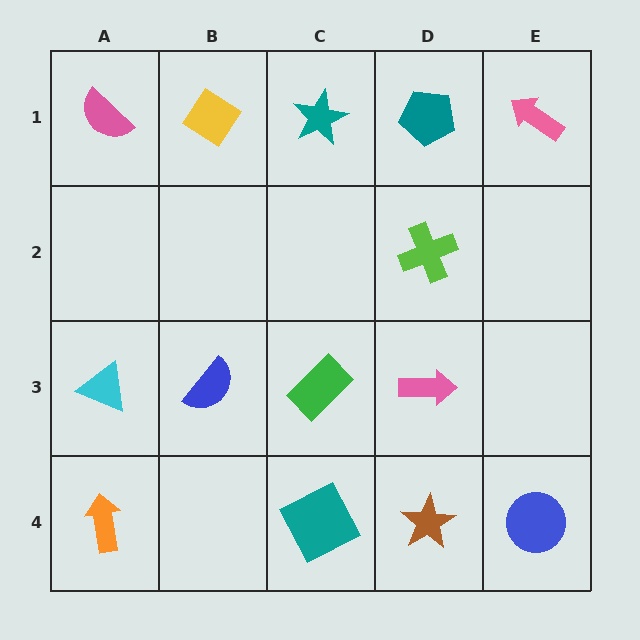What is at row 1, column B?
A yellow diamond.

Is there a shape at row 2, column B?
No, that cell is empty.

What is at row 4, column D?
A brown star.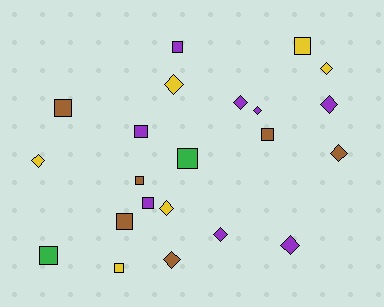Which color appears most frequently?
Purple, with 8 objects.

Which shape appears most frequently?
Square, with 11 objects.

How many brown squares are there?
There are 4 brown squares.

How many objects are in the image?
There are 22 objects.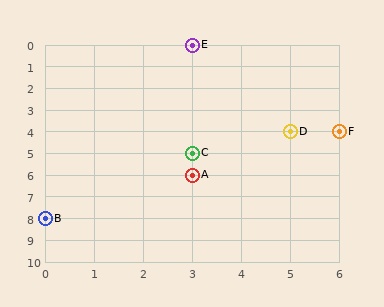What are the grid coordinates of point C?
Point C is at grid coordinates (3, 5).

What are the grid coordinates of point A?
Point A is at grid coordinates (3, 6).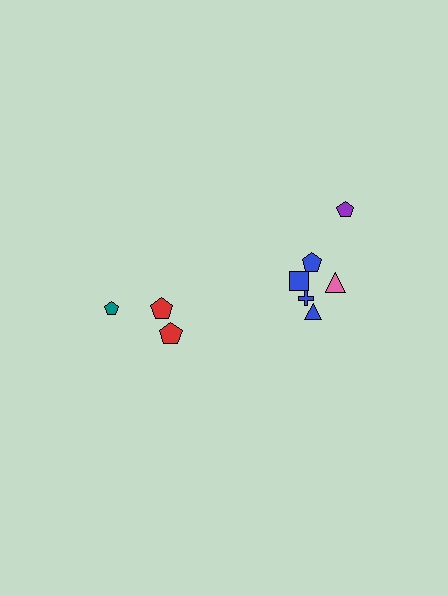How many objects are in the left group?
There are 3 objects.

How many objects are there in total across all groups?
There are 9 objects.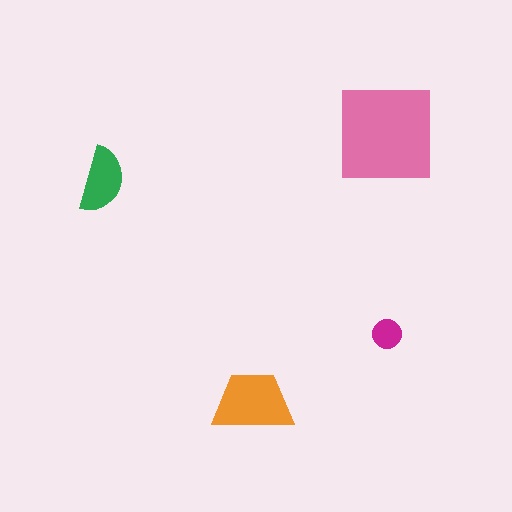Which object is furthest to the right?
The magenta circle is rightmost.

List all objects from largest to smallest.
The pink square, the orange trapezoid, the green semicircle, the magenta circle.